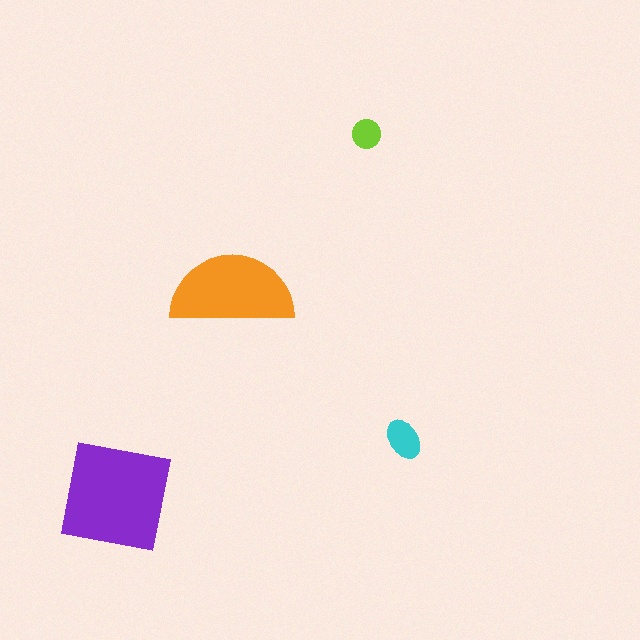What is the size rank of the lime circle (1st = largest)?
4th.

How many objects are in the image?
There are 4 objects in the image.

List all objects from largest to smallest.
The purple square, the orange semicircle, the cyan ellipse, the lime circle.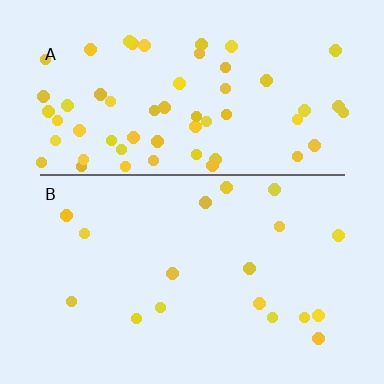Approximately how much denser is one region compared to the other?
Approximately 3.4× — region A over region B.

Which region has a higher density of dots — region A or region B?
A (the top).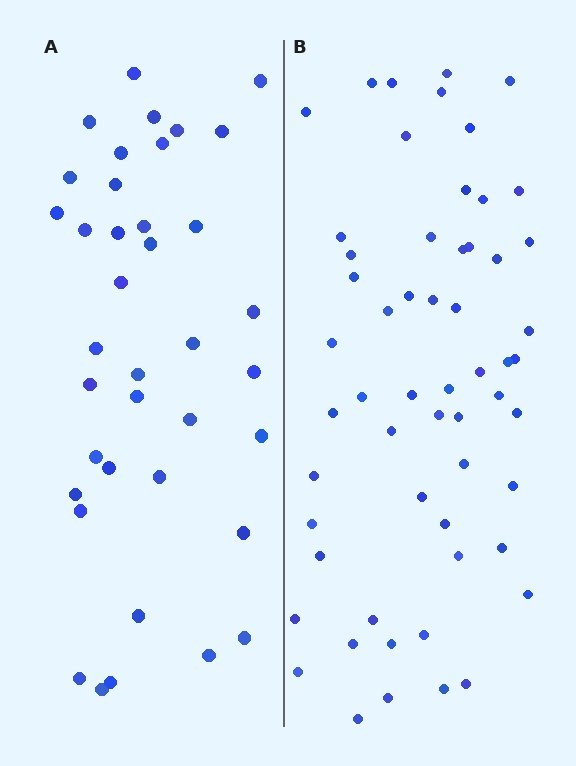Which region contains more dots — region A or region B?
Region B (the right region) has more dots.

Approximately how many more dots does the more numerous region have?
Region B has approximately 20 more dots than region A.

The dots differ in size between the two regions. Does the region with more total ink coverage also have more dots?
No. Region A has more total ink coverage because its dots are larger, but region B actually contains more individual dots. Total area can be misleading — the number of items is what matters here.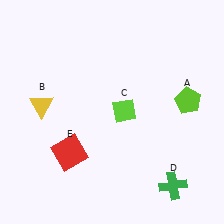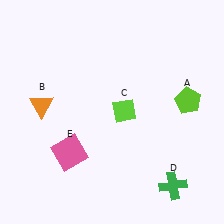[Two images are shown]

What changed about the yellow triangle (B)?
In Image 1, B is yellow. In Image 2, it changed to orange.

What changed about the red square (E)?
In Image 1, E is red. In Image 2, it changed to pink.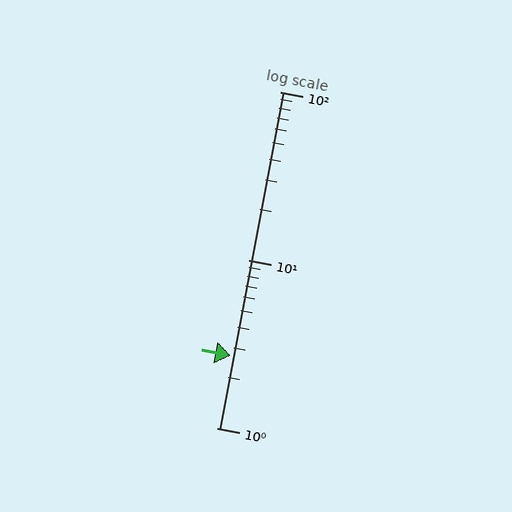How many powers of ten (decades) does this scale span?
The scale spans 2 decades, from 1 to 100.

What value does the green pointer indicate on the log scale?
The pointer indicates approximately 2.7.